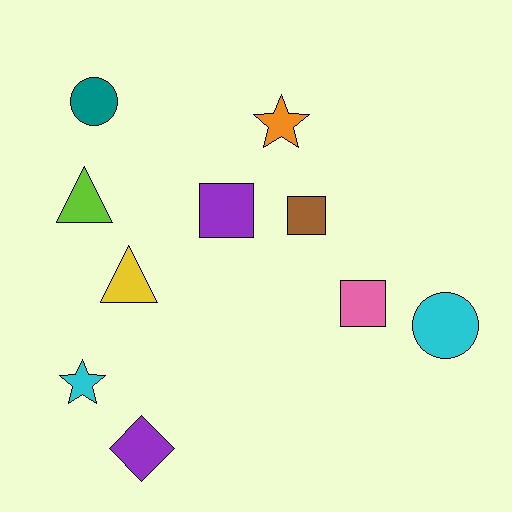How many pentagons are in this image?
There are no pentagons.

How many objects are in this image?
There are 10 objects.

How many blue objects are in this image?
There are no blue objects.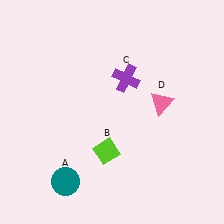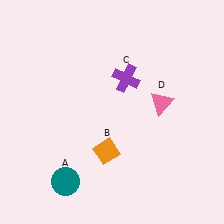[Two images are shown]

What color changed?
The diamond (B) changed from lime in Image 1 to orange in Image 2.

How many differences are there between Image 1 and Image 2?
There is 1 difference between the two images.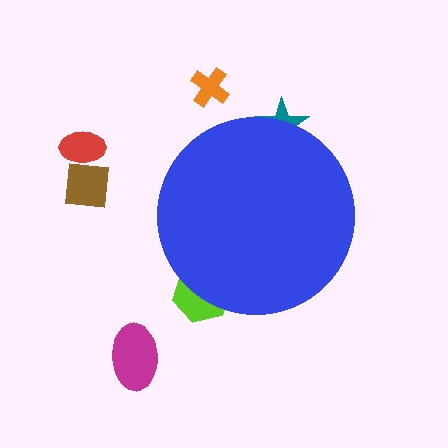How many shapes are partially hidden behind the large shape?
2 shapes are partially hidden.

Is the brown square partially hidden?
No, the brown square is fully visible.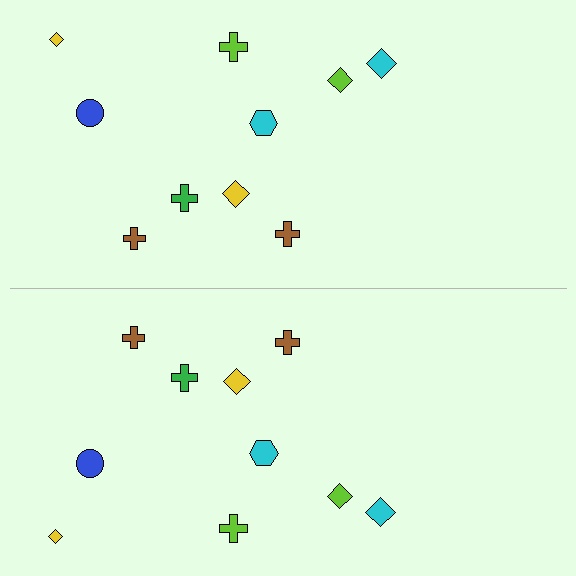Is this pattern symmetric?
Yes, this pattern has bilateral (reflection) symmetry.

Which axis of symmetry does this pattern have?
The pattern has a horizontal axis of symmetry running through the center of the image.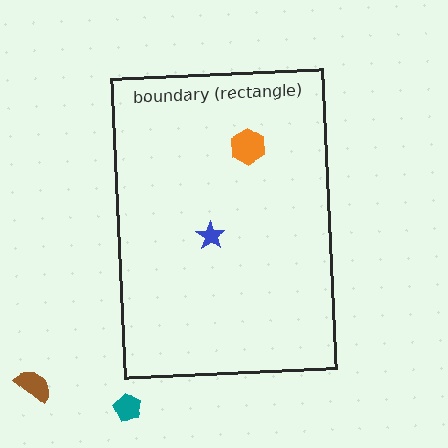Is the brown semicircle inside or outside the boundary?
Outside.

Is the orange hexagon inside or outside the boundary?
Inside.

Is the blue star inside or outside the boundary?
Inside.